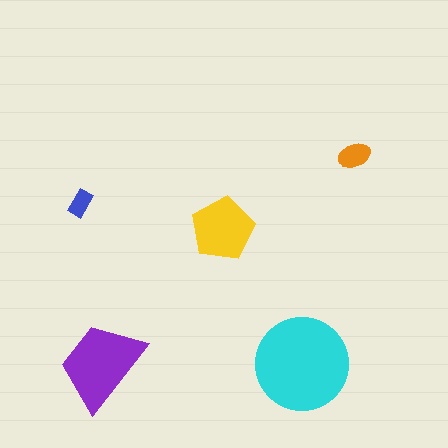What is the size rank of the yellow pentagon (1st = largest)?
3rd.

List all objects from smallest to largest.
The blue rectangle, the orange ellipse, the yellow pentagon, the purple trapezoid, the cyan circle.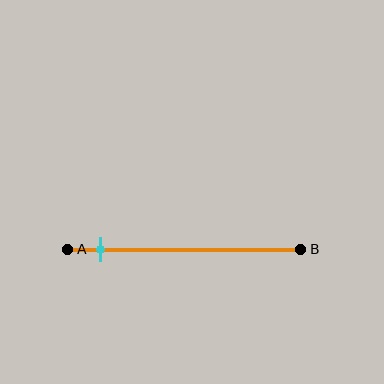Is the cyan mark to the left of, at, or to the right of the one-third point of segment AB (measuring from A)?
The cyan mark is to the left of the one-third point of segment AB.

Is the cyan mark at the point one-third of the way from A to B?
No, the mark is at about 15% from A, not at the 33% one-third point.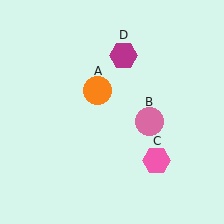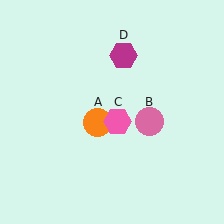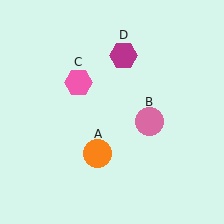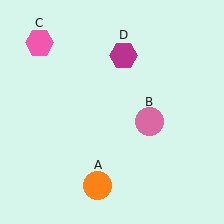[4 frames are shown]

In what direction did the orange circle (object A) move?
The orange circle (object A) moved down.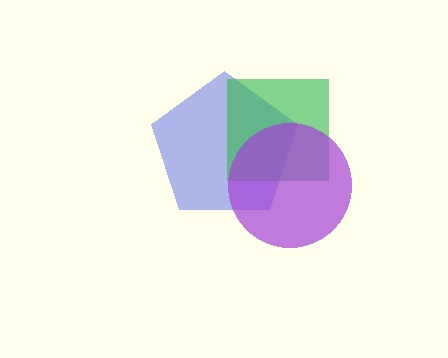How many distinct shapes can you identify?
There are 3 distinct shapes: a blue pentagon, a green square, a purple circle.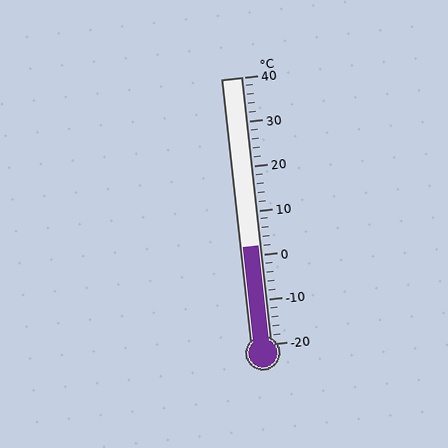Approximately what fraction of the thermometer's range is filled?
The thermometer is filled to approximately 35% of its range.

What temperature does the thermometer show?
The thermometer shows approximately 2°C.